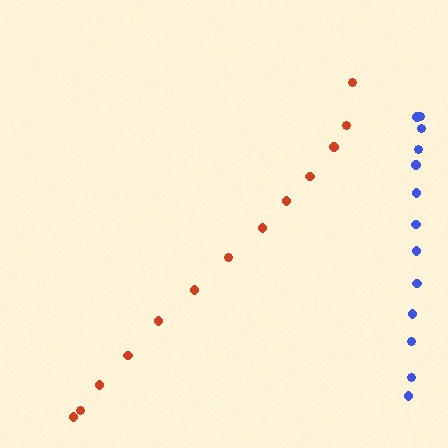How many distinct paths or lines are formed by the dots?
There are 2 distinct paths.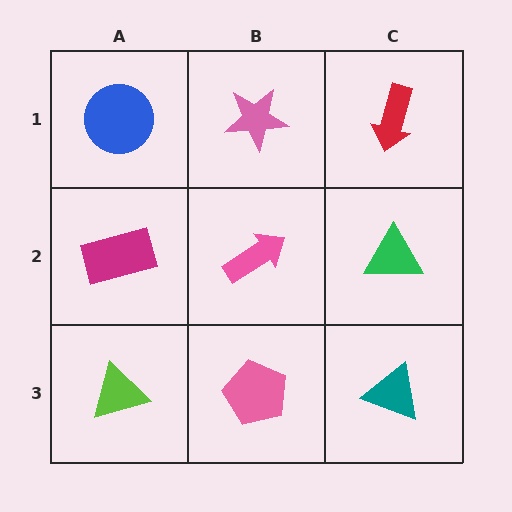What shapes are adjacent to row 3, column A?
A magenta rectangle (row 2, column A), a pink pentagon (row 3, column B).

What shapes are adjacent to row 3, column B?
A pink arrow (row 2, column B), a lime triangle (row 3, column A), a teal triangle (row 3, column C).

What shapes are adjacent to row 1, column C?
A green triangle (row 2, column C), a pink star (row 1, column B).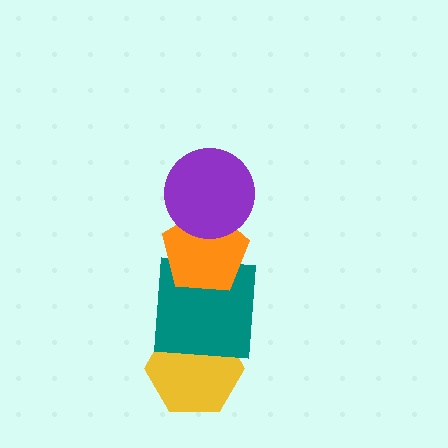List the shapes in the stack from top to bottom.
From top to bottom: the purple circle, the orange pentagon, the teal square, the yellow hexagon.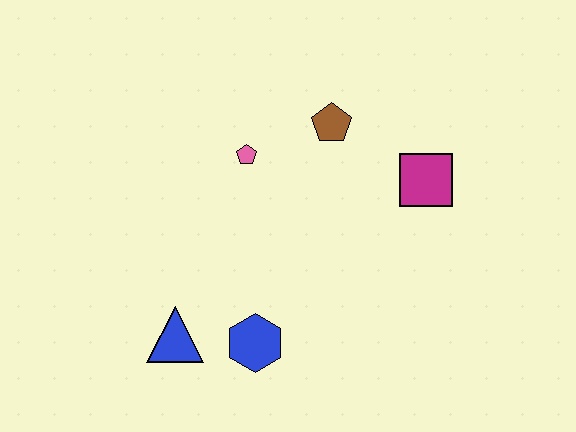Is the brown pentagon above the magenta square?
Yes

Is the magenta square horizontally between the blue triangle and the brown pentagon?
No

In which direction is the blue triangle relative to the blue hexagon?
The blue triangle is to the left of the blue hexagon.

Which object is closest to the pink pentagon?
The brown pentagon is closest to the pink pentagon.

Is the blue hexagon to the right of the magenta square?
No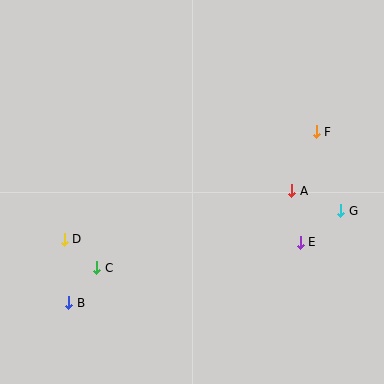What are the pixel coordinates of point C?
Point C is at (97, 268).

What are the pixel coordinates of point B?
Point B is at (69, 303).